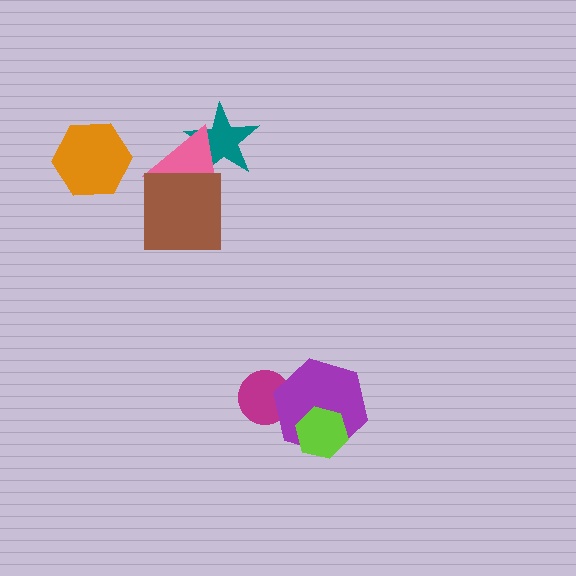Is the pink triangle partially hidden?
Yes, it is partially covered by another shape.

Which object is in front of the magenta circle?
The purple hexagon is in front of the magenta circle.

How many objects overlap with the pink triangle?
2 objects overlap with the pink triangle.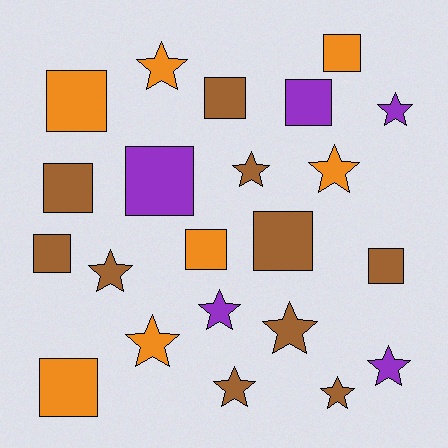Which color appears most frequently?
Brown, with 10 objects.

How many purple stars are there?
There are 3 purple stars.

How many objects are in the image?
There are 22 objects.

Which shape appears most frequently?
Star, with 11 objects.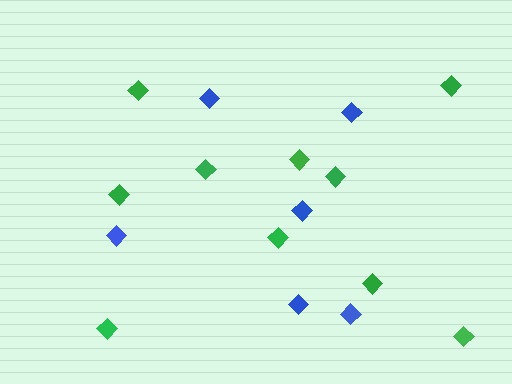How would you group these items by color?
There are 2 groups: one group of blue diamonds (6) and one group of green diamonds (10).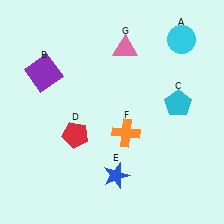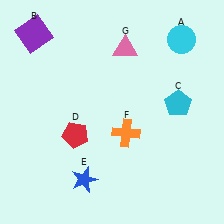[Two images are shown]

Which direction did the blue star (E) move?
The blue star (E) moved left.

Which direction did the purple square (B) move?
The purple square (B) moved up.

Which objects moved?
The objects that moved are: the purple square (B), the blue star (E).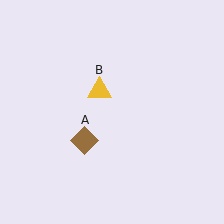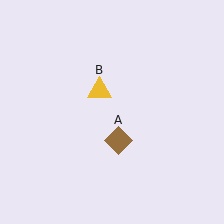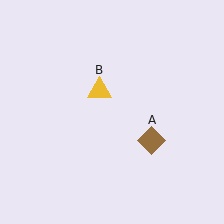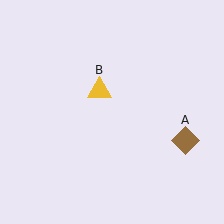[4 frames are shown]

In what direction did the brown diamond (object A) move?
The brown diamond (object A) moved right.